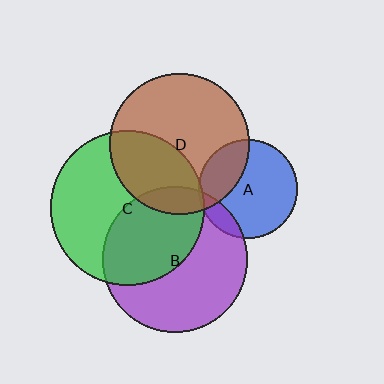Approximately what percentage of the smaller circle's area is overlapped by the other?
Approximately 35%.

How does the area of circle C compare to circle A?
Approximately 2.5 times.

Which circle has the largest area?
Circle C (green).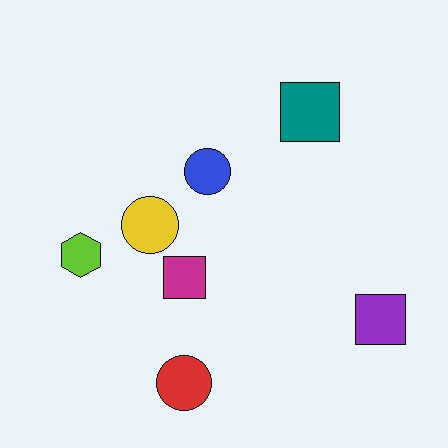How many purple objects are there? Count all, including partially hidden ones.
There is 1 purple object.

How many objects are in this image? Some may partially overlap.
There are 7 objects.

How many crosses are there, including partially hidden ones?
There are no crosses.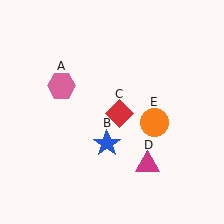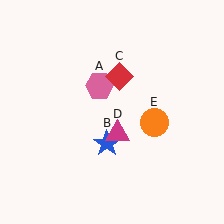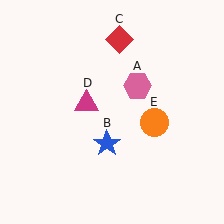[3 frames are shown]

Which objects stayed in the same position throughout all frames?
Blue star (object B) and orange circle (object E) remained stationary.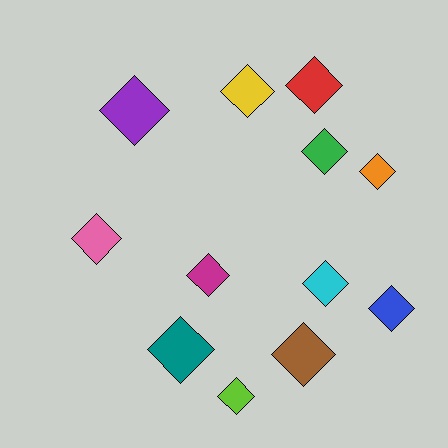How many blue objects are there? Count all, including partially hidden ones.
There is 1 blue object.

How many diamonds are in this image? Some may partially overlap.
There are 12 diamonds.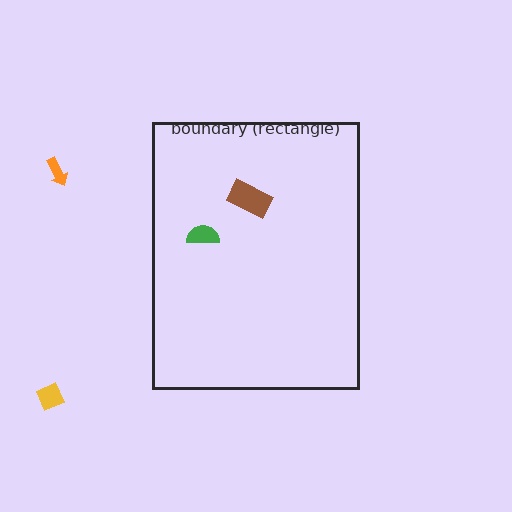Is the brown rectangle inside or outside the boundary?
Inside.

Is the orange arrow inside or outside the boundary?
Outside.